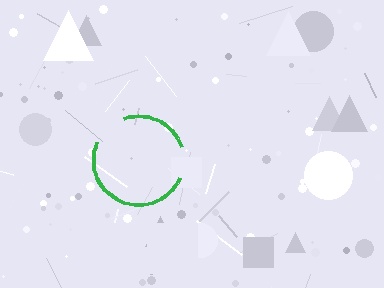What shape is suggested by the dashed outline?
The dashed outline suggests a circle.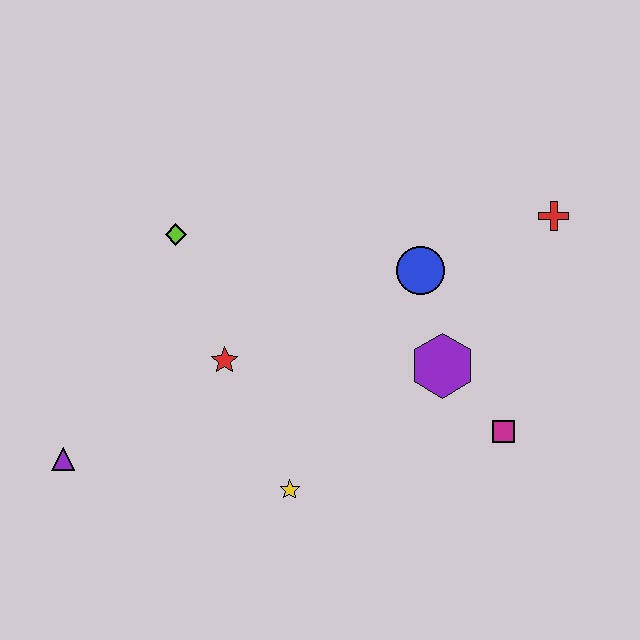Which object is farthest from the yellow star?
The red cross is farthest from the yellow star.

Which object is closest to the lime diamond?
The red star is closest to the lime diamond.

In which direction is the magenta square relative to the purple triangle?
The magenta square is to the right of the purple triangle.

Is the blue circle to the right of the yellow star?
Yes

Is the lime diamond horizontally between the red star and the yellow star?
No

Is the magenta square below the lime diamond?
Yes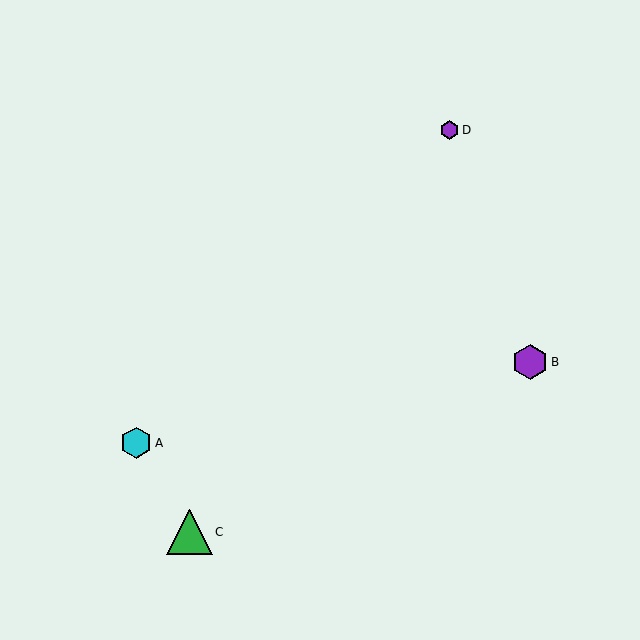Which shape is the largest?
The green triangle (labeled C) is the largest.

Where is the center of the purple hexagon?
The center of the purple hexagon is at (530, 362).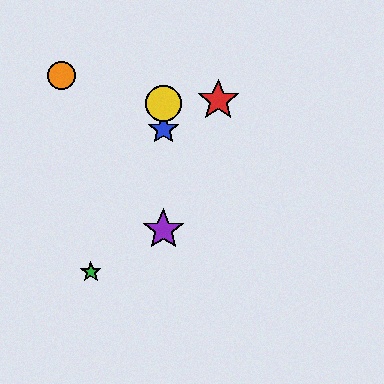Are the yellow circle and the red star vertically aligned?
No, the yellow circle is at x≈163 and the red star is at x≈218.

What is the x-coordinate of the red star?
The red star is at x≈218.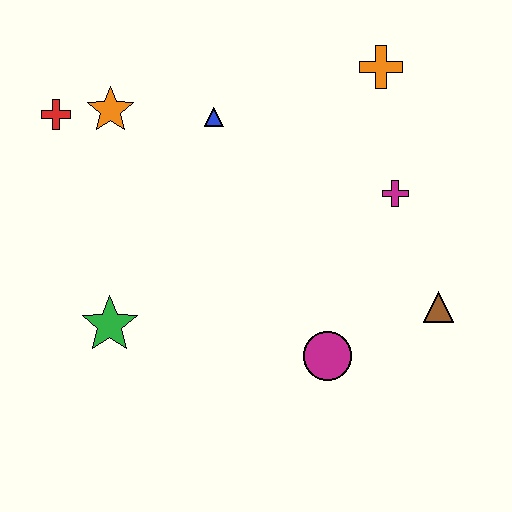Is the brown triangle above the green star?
Yes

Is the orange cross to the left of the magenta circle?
No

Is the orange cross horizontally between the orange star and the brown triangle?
Yes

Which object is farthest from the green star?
The orange cross is farthest from the green star.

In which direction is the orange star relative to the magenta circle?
The orange star is above the magenta circle.